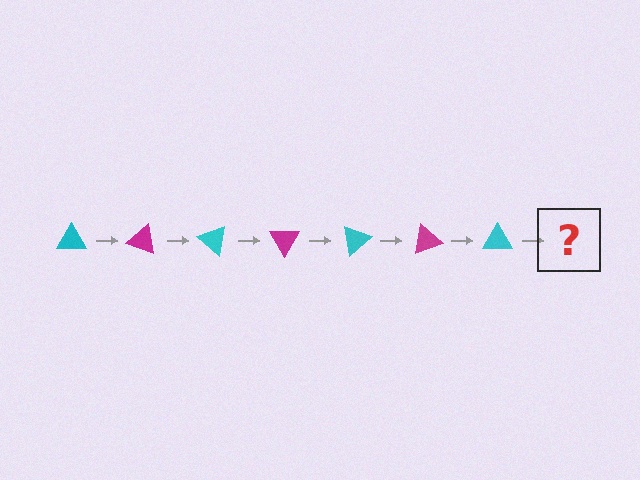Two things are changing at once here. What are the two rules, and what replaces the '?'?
The two rules are that it rotates 20 degrees each step and the color cycles through cyan and magenta. The '?' should be a magenta triangle, rotated 140 degrees from the start.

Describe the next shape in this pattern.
It should be a magenta triangle, rotated 140 degrees from the start.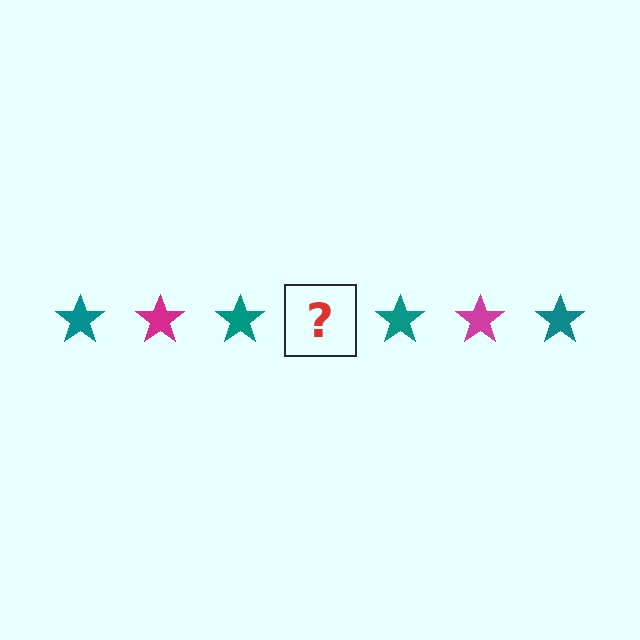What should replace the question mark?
The question mark should be replaced with a magenta star.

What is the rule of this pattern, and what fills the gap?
The rule is that the pattern cycles through teal, magenta stars. The gap should be filled with a magenta star.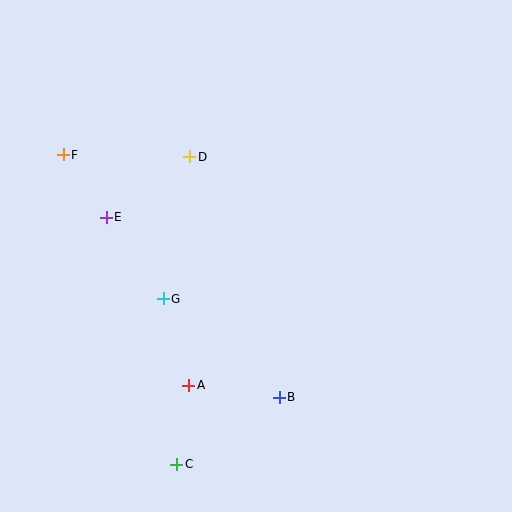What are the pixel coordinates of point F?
Point F is at (63, 155).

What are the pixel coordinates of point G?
Point G is at (163, 299).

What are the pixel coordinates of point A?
Point A is at (189, 385).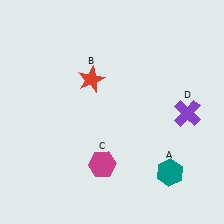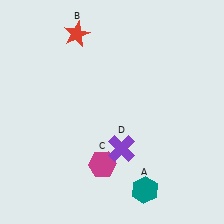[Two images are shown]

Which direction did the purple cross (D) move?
The purple cross (D) moved left.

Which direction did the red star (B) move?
The red star (B) moved up.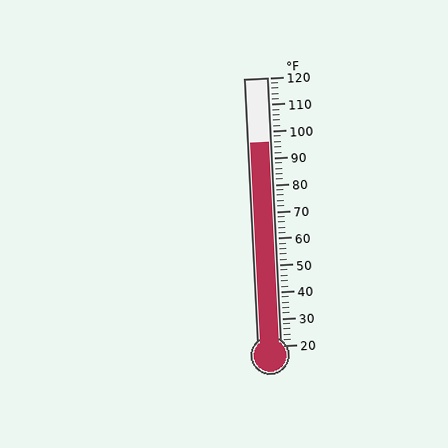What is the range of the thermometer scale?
The thermometer scale ranges from 20°F to 120°F.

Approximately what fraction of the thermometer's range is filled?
The thermometer is filled to approximately 75% of its range.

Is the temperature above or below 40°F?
The temperature is above 40°F.